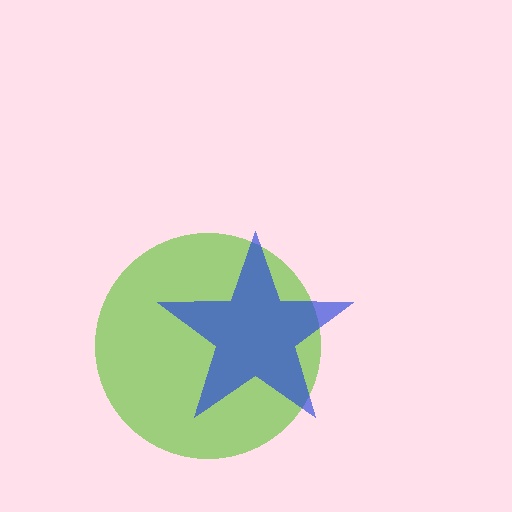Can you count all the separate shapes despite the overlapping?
Yes, there are 2 separate shapes.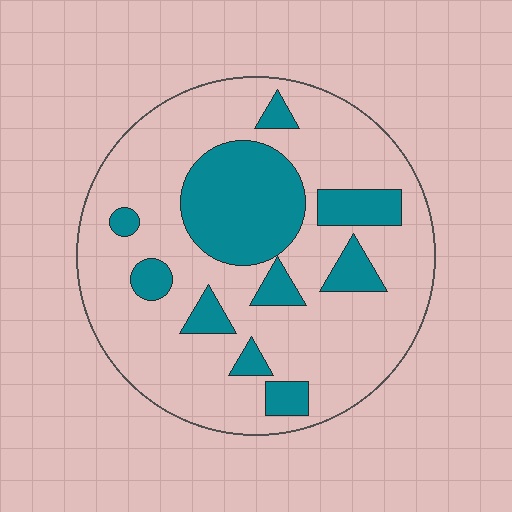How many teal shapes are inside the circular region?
10.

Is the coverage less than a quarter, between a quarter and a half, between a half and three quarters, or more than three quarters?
Between a quarter and a half.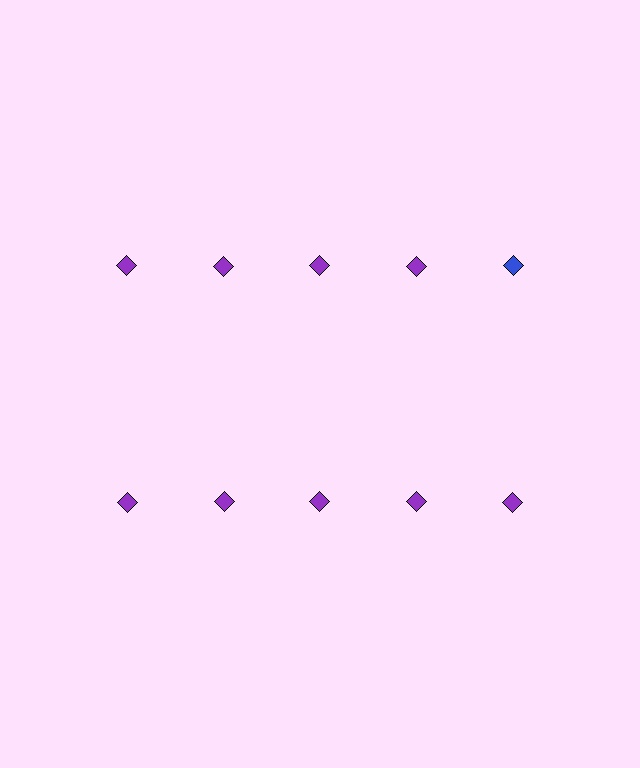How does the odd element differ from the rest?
It has a different color: blue instead of purple.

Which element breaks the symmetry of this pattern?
The blue diamond in the top row, rightmost column breaks the symmetry. All other shapes are purple diamonds.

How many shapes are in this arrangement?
There are 10 shapes arranged in a grid pattern.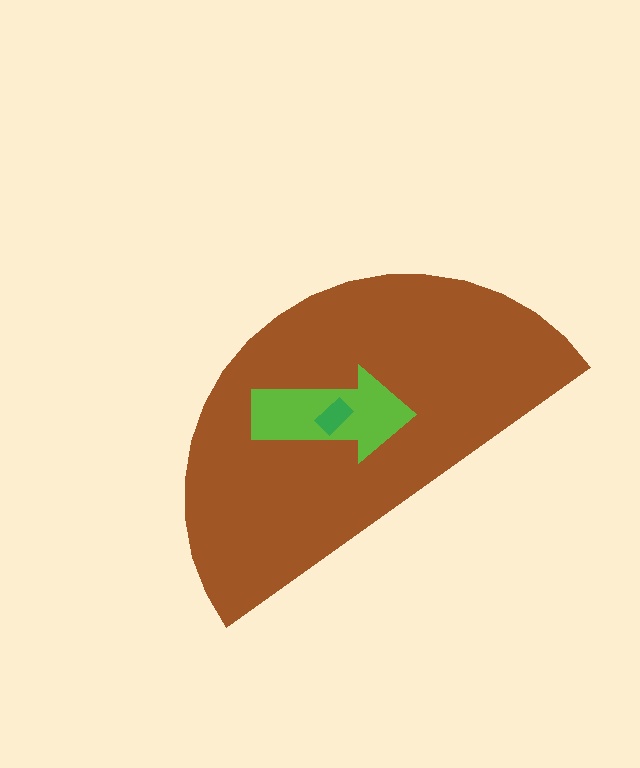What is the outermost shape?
The brown semicircle.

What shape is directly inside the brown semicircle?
The lime arrow.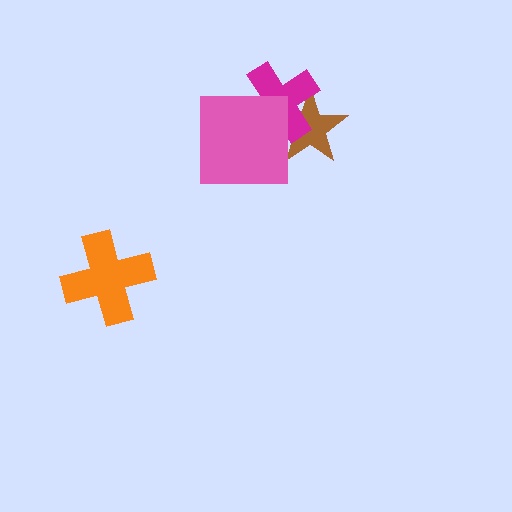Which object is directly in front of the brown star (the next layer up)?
The magenta cross is directly in front of the brown star.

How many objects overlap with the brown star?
2 objects overlap with the brown star.